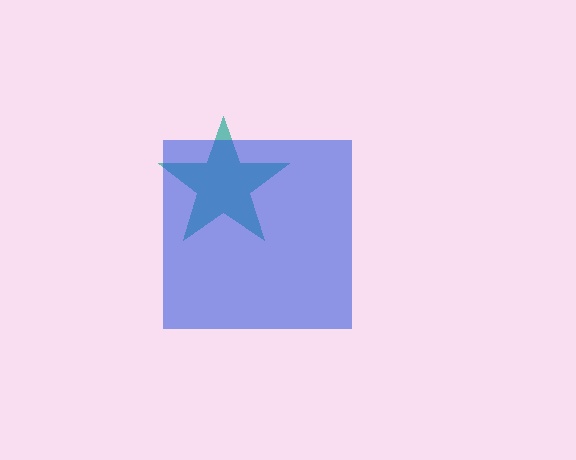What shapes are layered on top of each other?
The layered shapes are: a teal star, a blue square.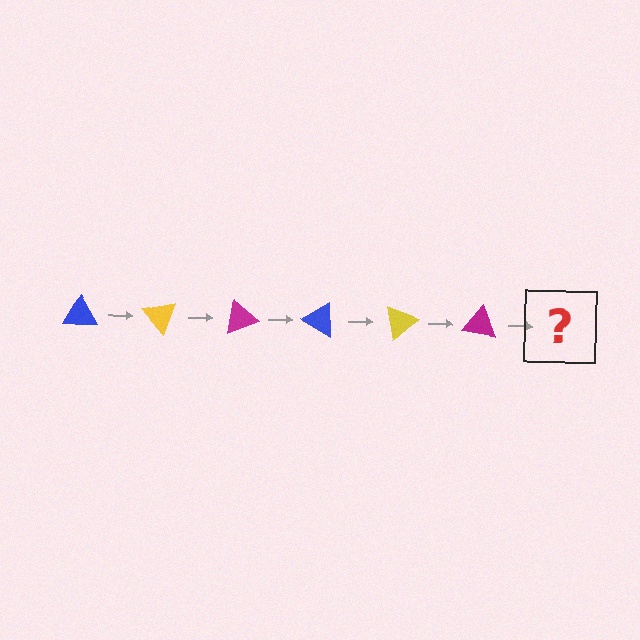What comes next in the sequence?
The next element should be a blue triangle, rotated 300 degrees from the start.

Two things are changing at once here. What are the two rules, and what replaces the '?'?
The two rules are that it rotates 50 degrees each step and the color cycles through blue, yellow, and magenta. The '?' should be a blue triangle, rotated 300 degrees from the start.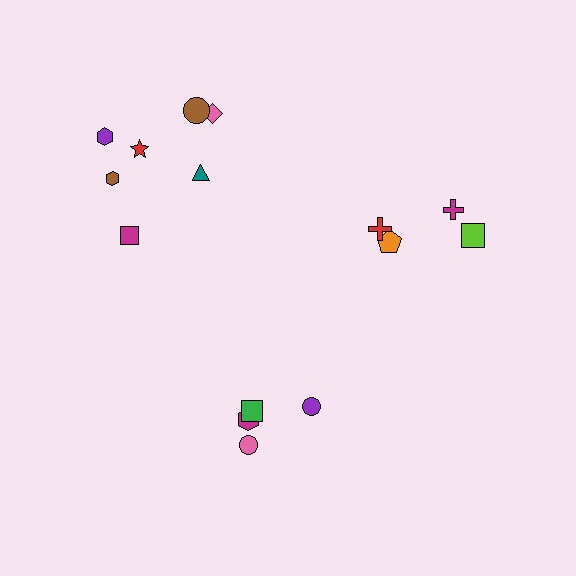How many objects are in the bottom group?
There are 4 objects.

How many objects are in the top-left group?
There are 7 objects.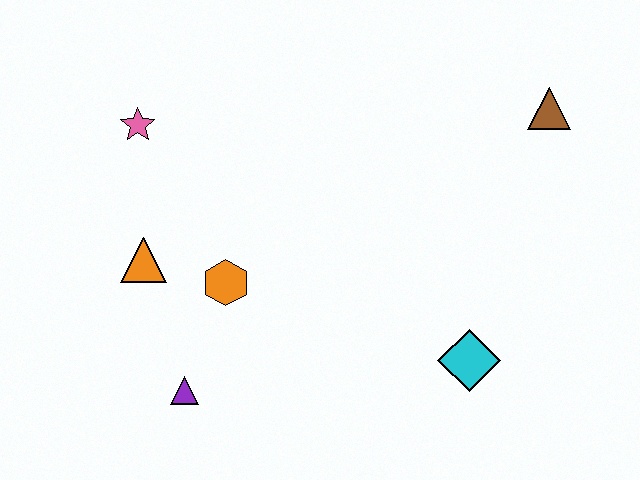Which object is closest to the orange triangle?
The orange hexagon is closest to the orange triangle.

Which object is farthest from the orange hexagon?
The brown triangle is farthest from the orange hexagon.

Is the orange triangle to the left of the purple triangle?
Yes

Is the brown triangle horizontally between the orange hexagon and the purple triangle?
No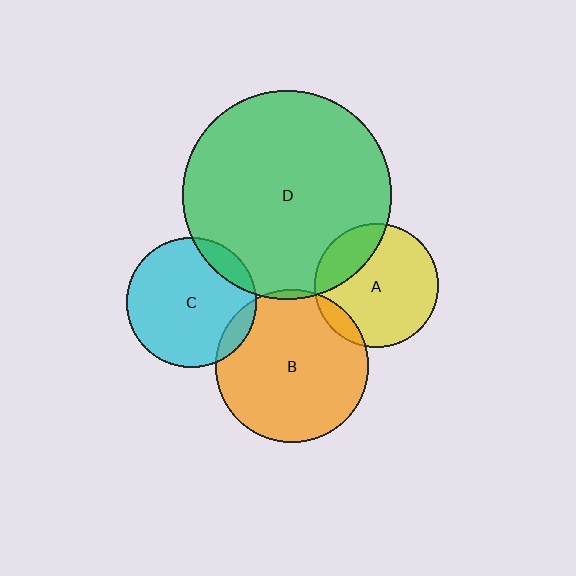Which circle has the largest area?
Circle D (green).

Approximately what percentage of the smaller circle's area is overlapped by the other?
Approximately 25%.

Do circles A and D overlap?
Yes.